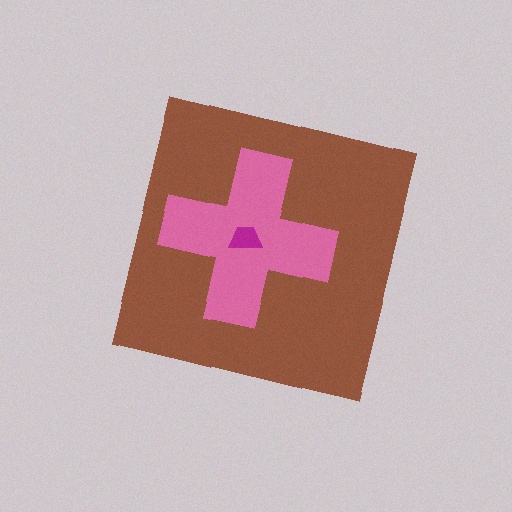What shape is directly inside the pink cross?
The magenta trapezoid.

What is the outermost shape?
The brown square.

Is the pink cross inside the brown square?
Yes.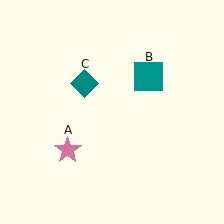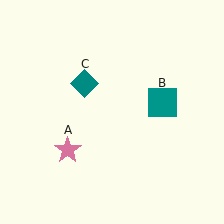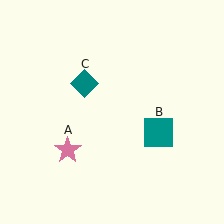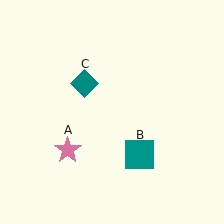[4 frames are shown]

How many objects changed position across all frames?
1 object changed position: teal square (object B).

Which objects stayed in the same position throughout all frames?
Pink star (object A) and teal diamond (object C) remained stationary.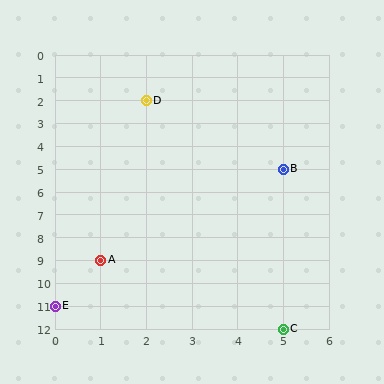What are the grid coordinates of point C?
Point C is at grid coordinates (5, 12).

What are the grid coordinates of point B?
Point B is at grid coordinates (5, 5).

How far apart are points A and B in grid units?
Points A and B are 4 columns and 4 rows apart (about 5.7 grid units diagonally).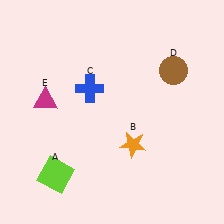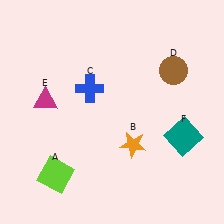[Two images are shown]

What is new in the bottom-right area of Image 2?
A teal square (F) was added in the bottom-right area of Image 2.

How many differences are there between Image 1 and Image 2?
There is 1 difference between the two images.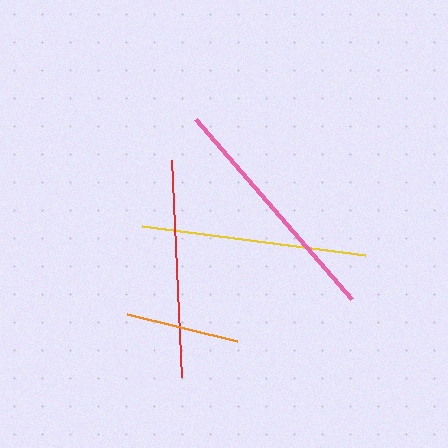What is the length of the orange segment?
The orange segment is approximately 113 pixels long.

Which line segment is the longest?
The pink line is the longest at approximately 239 pixels.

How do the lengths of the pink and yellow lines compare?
The pink and yellow lines are approximately the same length.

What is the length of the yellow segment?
The yellow segment is approximately 225 pixels long.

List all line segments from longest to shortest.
From longest to shortest: pink, yellow, red, orange.